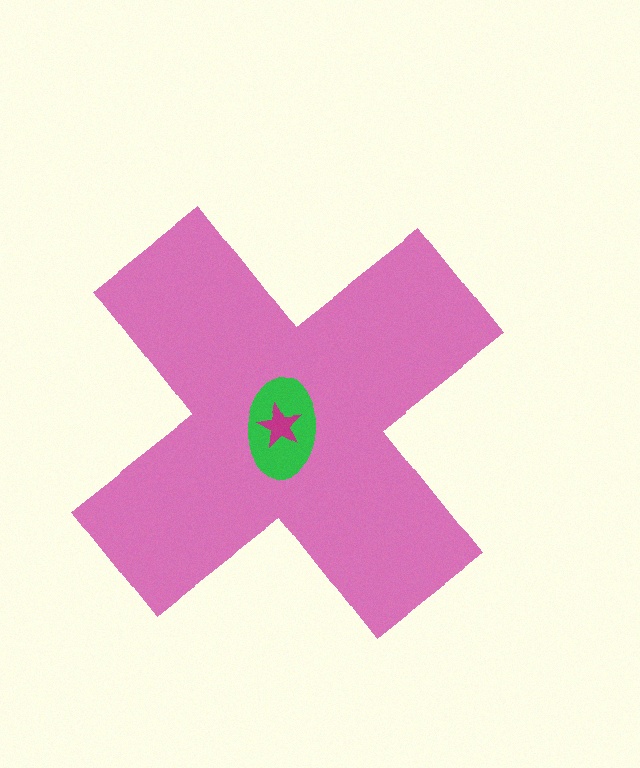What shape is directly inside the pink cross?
The green ellipse.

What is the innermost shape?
The magenta star.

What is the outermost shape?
The pink cross.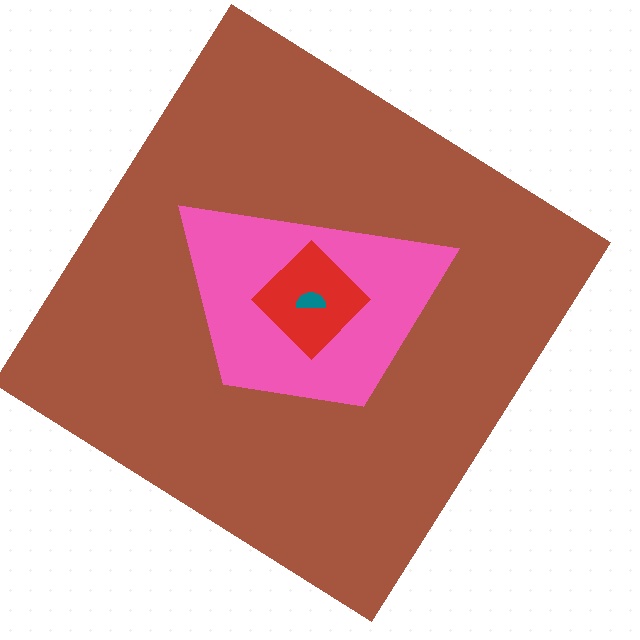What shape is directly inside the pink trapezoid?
The red diamond.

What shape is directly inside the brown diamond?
The pink trapezoid.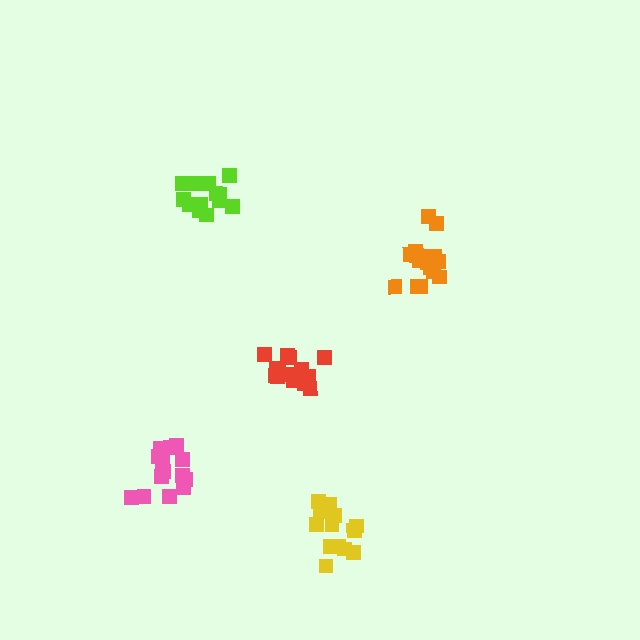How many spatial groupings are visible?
There are 5 spatial groupings.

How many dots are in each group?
Group 1: 13 dots, Group 2: 15 dots, Group 3: 16 dots, Group 4: 17 dots, Group 5: 13 dots (74 total).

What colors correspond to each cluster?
The clusters are colored: yellow, pink, red, orange, lime.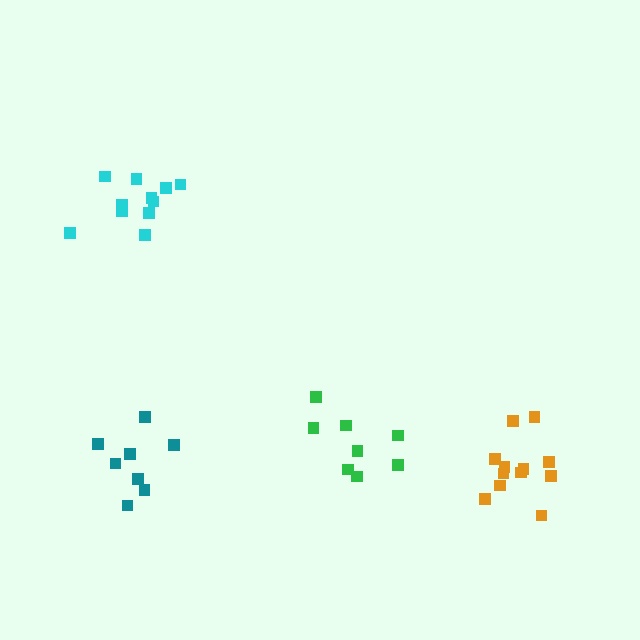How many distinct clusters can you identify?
There are 4 distinct clusters.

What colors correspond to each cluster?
The clusters are colored: teal, cyan, green, orange.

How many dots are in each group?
Group 1: 8 dots, Group 2: 11 dots, Group 3: 8 dots, Group 4: 12 dots (39 total).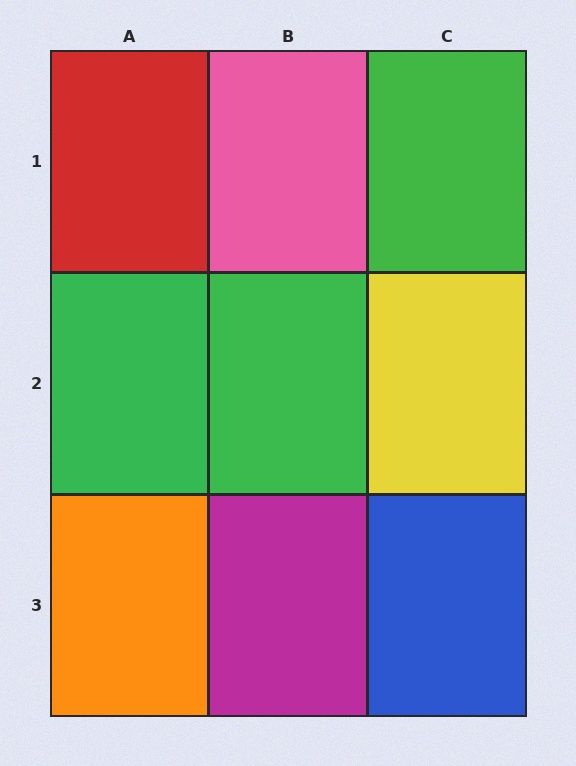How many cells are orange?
1 cell is orange.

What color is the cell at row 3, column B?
Magenta.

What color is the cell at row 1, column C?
Green.